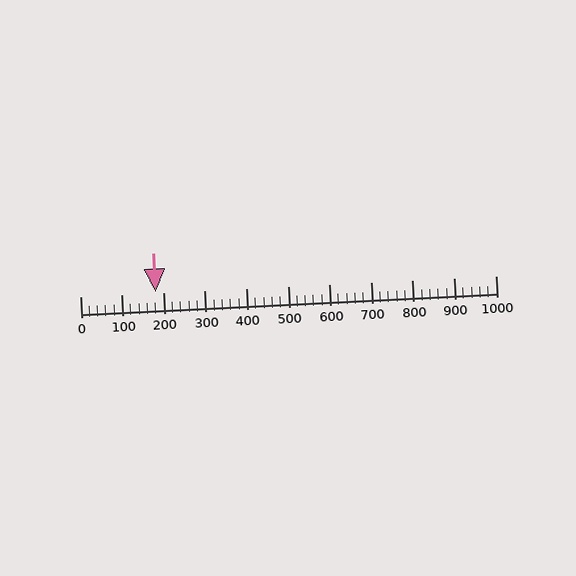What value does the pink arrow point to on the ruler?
The pink arrow points to approximately 181.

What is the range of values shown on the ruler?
The ruler shows values from 0 to 1000.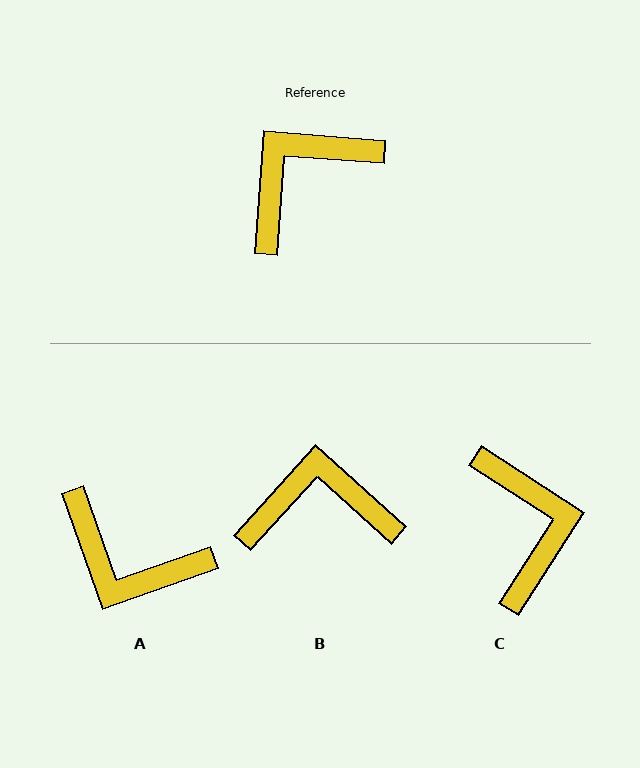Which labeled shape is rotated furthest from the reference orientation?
C, about 118 degrees away.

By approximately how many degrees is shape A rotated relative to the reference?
Approximately 114 degrees counter-clockwise.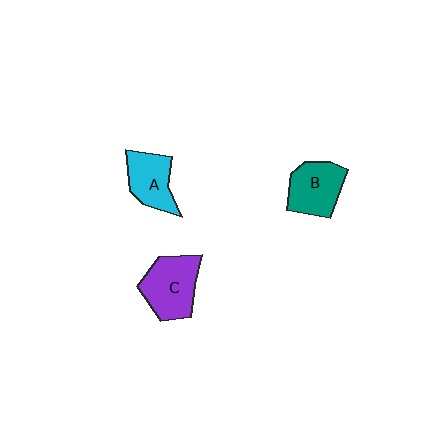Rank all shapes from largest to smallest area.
From largest to smallest: C (purple), B (teal), A (cyan).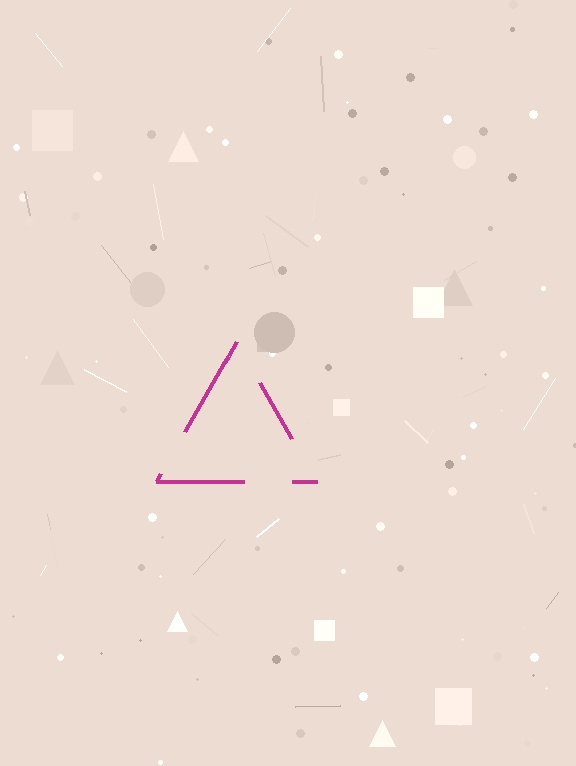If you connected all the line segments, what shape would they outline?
They would outline a triangle.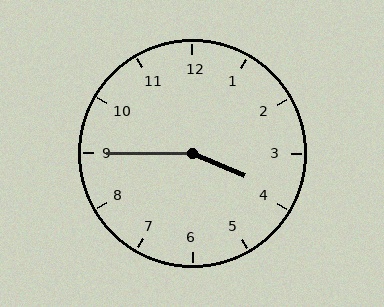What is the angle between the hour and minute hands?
Approximately 158 degrees.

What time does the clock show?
3:45.